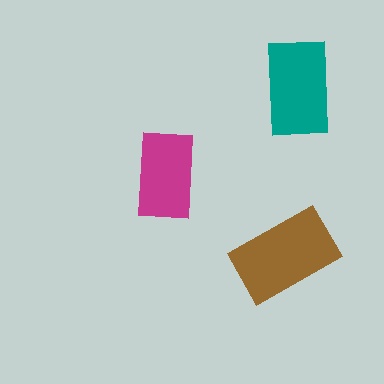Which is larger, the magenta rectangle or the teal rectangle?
The teal one.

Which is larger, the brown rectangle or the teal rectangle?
The brown one.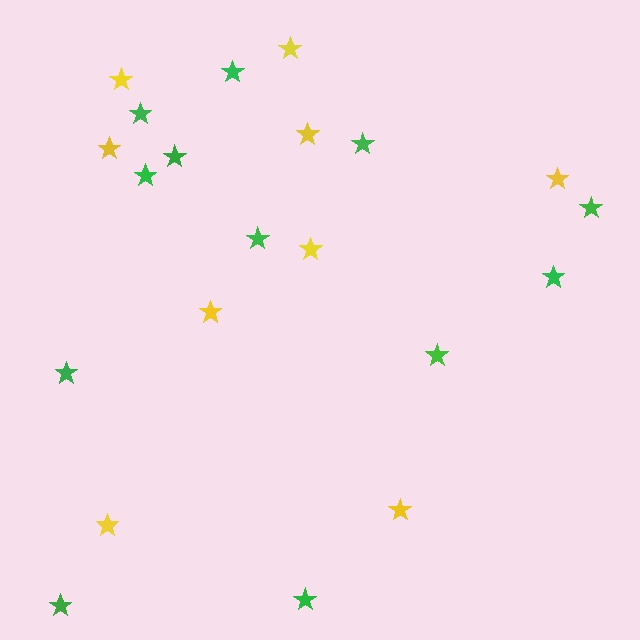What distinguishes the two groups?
There are 2 groups: one group of yellow stars (9) and one group of green stars (12).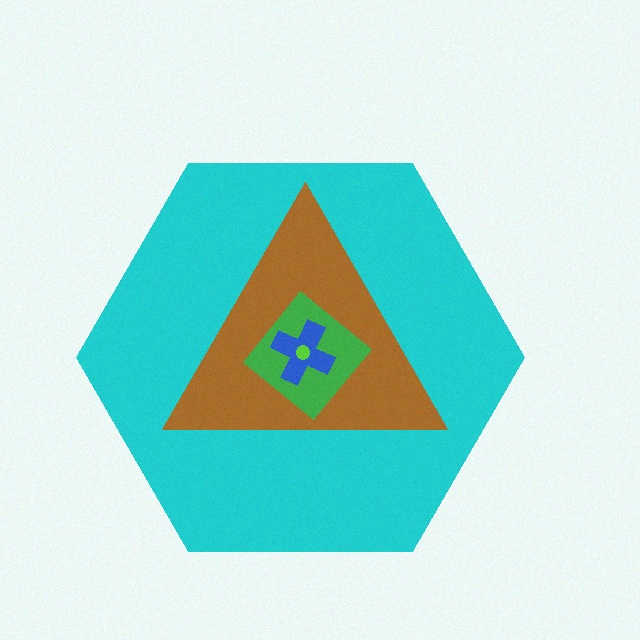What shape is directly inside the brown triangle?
The green diamond.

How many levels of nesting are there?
5.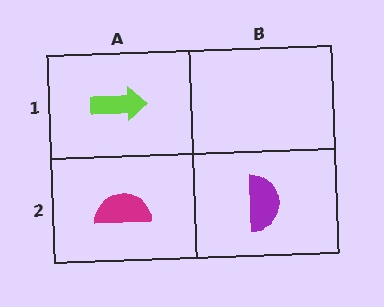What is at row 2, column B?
A purple semicircle.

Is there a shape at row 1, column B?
No, that cell is empty.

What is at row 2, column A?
A magenta semicircle.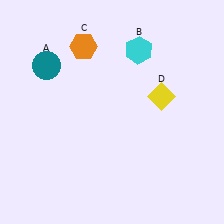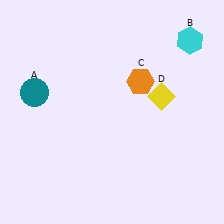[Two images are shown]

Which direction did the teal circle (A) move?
The teal circle (A) moved down.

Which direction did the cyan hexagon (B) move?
The cyan hexagon (B) moved right.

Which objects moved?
The objects that moved are: the teal circle (A), the cyan hexagon (B), the orange hexagon (C).